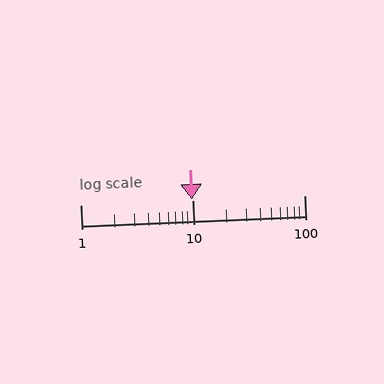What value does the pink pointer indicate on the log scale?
The pointer indicates approximately 9.9.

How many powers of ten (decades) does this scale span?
The scale spans 2 decades, from 1 to 100.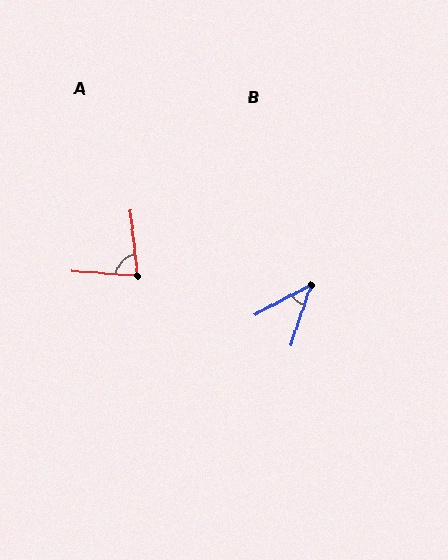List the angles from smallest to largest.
B (44°), A (80°).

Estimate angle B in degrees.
Approximately 44 degrees.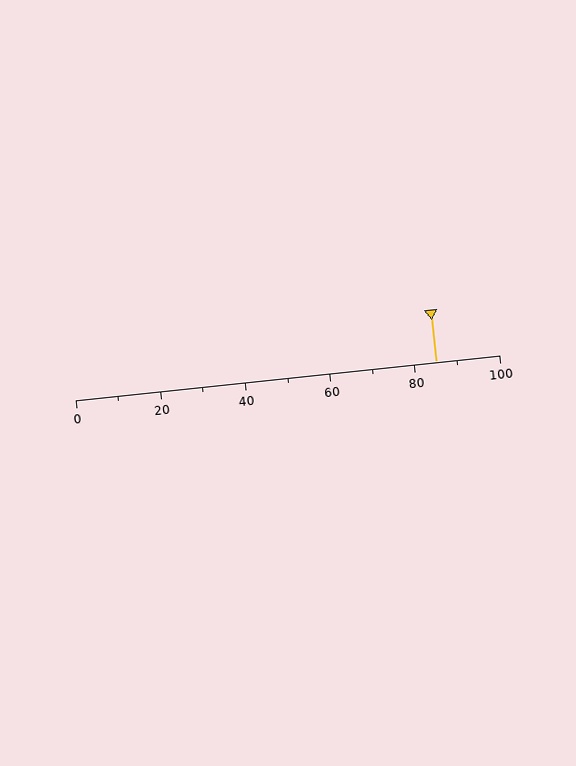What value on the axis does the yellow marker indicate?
The marker indicates approximately 85.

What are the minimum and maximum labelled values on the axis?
The axis runs from 0 to 100.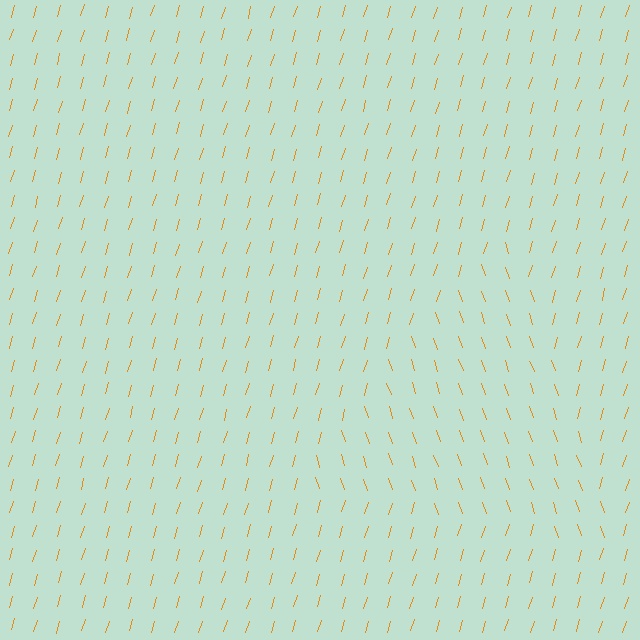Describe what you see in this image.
The image is filled with small orange line segments. A triangle region in the image has lines oriented differently from the surrounding lines, creating a visible texture boundary.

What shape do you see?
I see a triangle.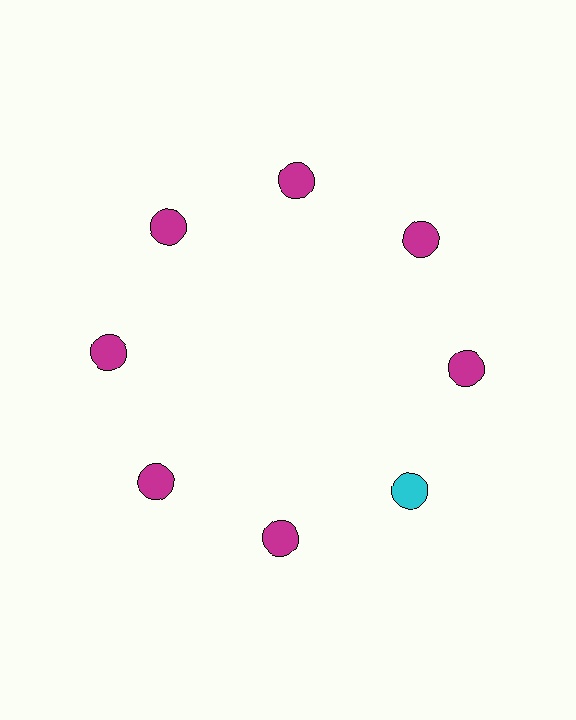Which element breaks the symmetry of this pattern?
The cyan circle at roughly the 4 o'clock position breaks the symmetry. All other shapes are magenta circles.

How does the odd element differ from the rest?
It has a different color: cyan instead of magenta.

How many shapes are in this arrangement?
There are 8 shapes arranged in a ring pattern.